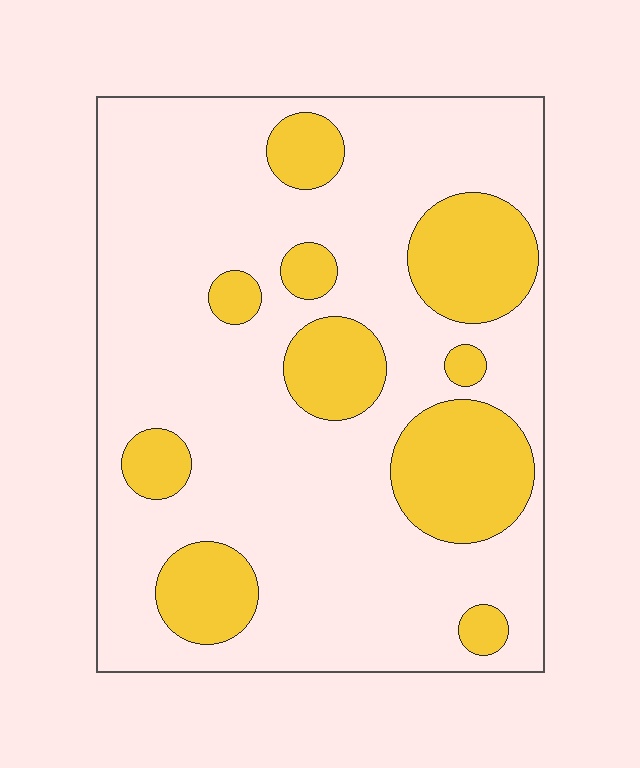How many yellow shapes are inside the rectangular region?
10.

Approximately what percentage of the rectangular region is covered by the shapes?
Approximately 25%.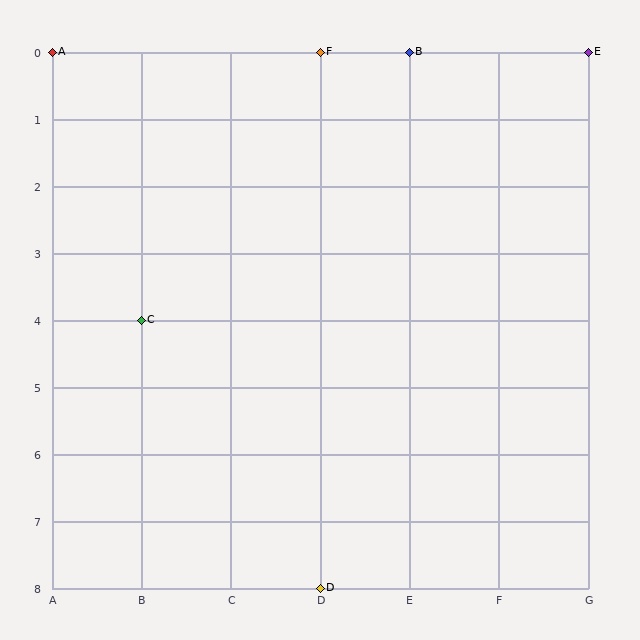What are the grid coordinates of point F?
Point F is at grid coordinates (D, 0).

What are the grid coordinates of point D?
Point D is at grid coordinates (D, 8).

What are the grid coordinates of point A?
Point A is at grid coordinates (A, 0).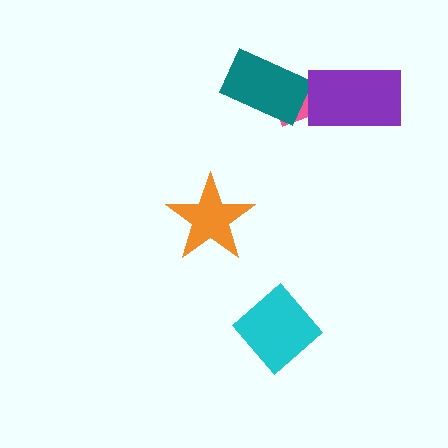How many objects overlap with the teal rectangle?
1 object overlaps with the teal rectangle.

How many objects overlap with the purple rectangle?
1 object overlaps with the purple rectangle.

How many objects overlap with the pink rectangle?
2 objects overlap with the pink rectangle.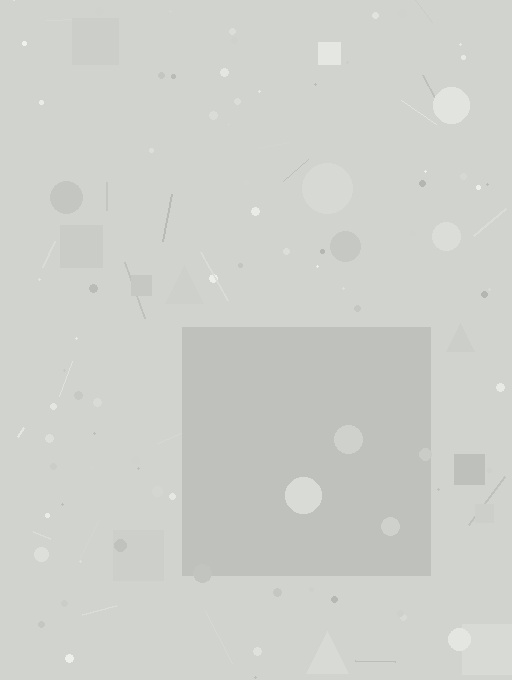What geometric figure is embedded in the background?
A square is embedded in the background.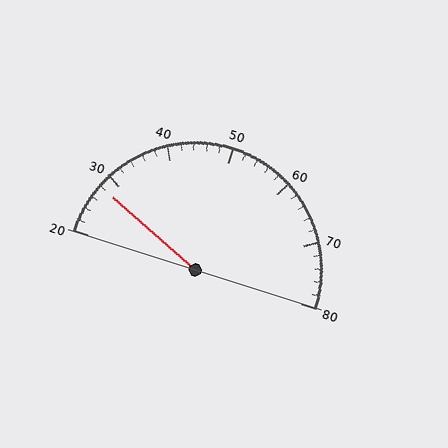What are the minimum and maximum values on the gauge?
The gauge ranges from 20 to 80.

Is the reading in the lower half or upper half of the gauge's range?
The reading is in the lower half of the range (20 to 80).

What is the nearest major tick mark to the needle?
The nearest major tick mark is 30.